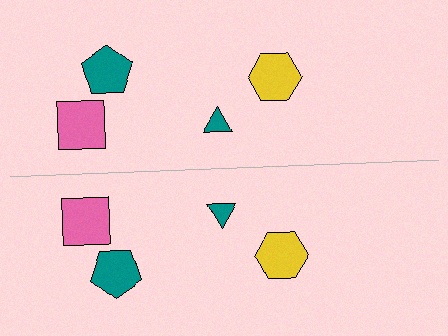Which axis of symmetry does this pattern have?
The pattern has a horizontal axis of symmetry running through the center of the image.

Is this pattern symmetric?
Yes, this pattern has bilateral (reflection) symmetry.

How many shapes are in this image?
There are 8 shapes in this image.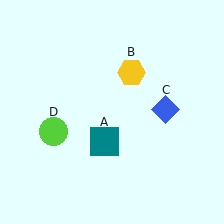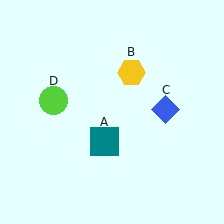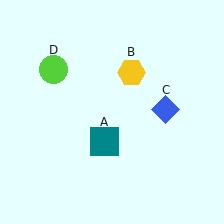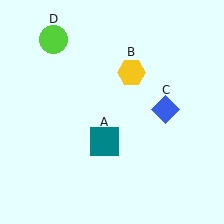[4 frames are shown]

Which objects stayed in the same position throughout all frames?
Teal square (object A) and yellow hexagon (object B) and blue diamond (object C) remained stationary.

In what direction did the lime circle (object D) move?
The lime circle (object D) moved up.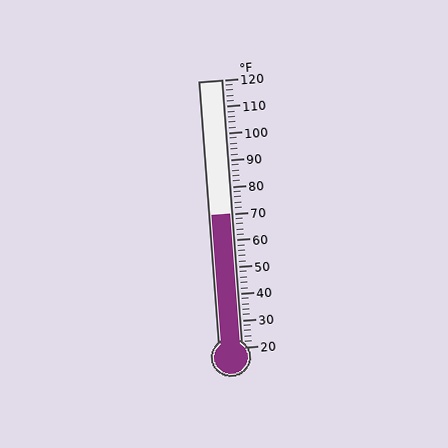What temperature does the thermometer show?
The thermometer shows approximately 70°F.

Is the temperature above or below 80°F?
The temperature is below 80°F.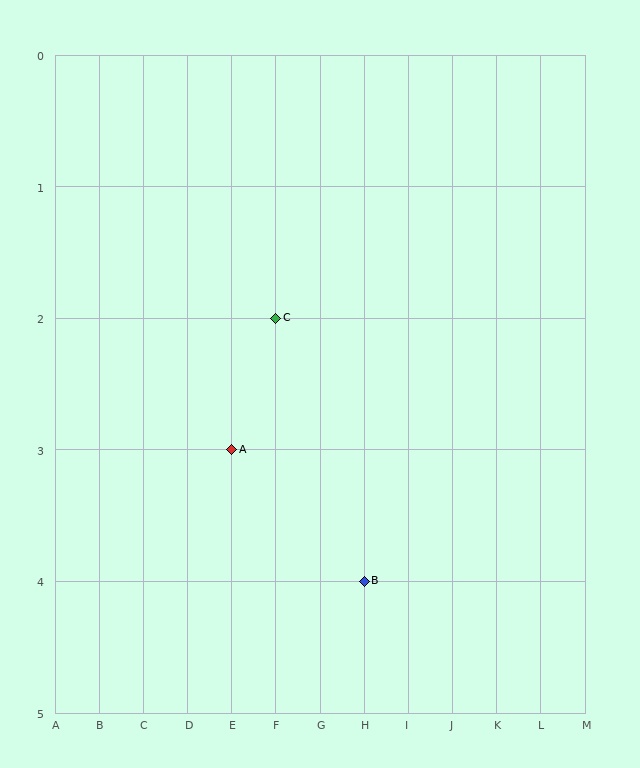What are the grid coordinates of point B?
Point B is at grid coordinates (H, 4).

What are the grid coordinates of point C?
Point C is at grid coordinates (F, 2).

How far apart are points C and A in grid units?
Points C and A are 1 column and 1 row apart (about 1.4 grid units diagonally).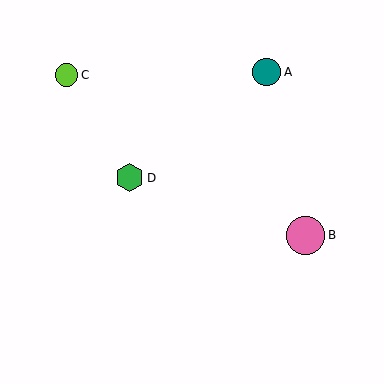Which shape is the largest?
The pink circle (labeled B) is the largest.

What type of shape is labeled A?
Shape A is a teal circle.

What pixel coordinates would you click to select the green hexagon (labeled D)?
Click at (129, 178) to select the green hexagon D.